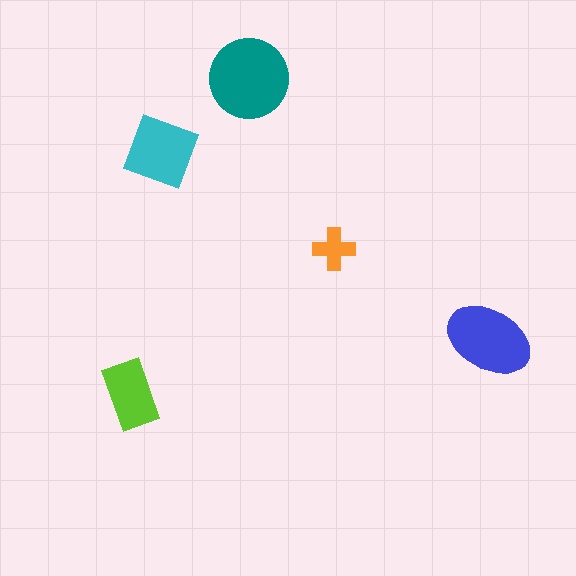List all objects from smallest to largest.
The orange cross, the lime rectangle, the cyan diamond, the blue ellipse, the teal circle.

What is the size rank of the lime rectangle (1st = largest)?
4th.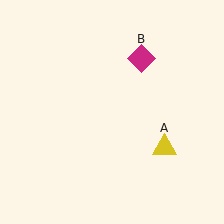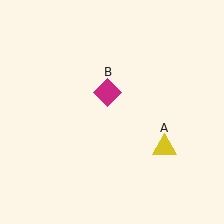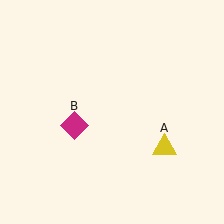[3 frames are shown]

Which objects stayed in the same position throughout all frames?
Yellow triangle (object A) remained stationary.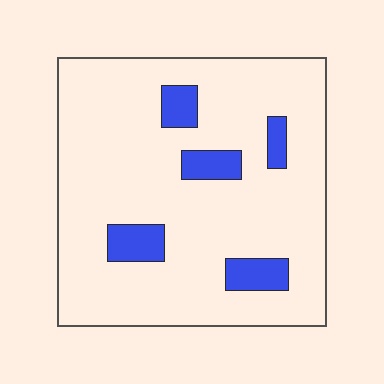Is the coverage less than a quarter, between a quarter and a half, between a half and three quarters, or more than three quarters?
Less than a quarter.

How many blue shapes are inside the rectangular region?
5.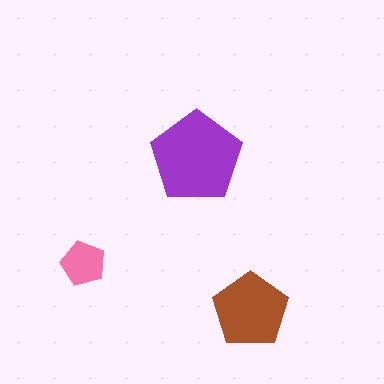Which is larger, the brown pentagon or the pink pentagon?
The brown one.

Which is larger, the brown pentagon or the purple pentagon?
The purple one.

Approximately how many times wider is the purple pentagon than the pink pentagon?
About 2 times wider.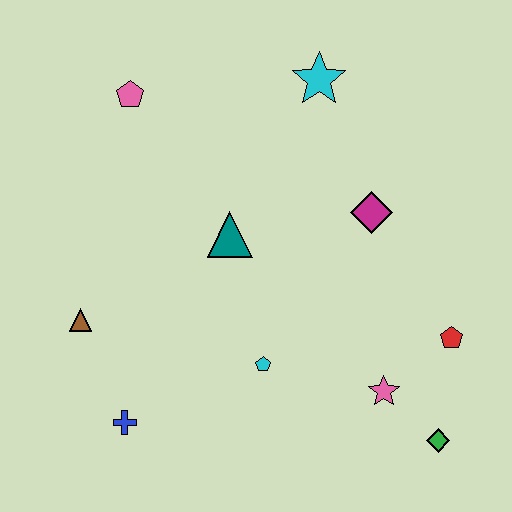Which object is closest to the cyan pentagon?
The pink star is closest to the cyan pentagon.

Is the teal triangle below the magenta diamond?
Yes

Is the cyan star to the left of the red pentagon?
Yes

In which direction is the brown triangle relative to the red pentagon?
The brown triangle is to the left of the red pentagon.